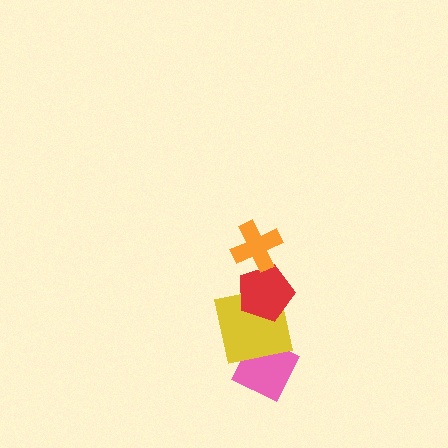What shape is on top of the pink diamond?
The yellow square is on top of the pink diamond.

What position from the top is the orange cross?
The orange cross is 1st from the top.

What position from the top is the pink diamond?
The pink diamond is 4th from the top.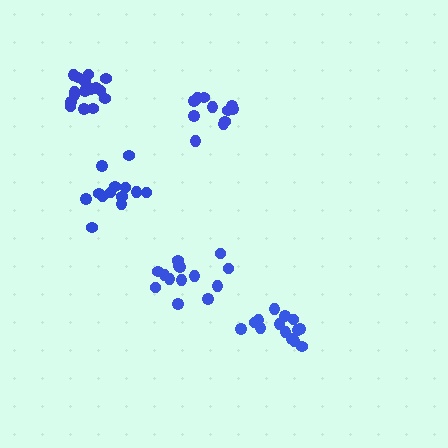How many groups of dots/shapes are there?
There are 5 groups.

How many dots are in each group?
Group 1: 17 dots, Group 2: 16 dots, Group 3: 14 dots, Group 4: 11 dots, Group 5: 13 dots (71 total).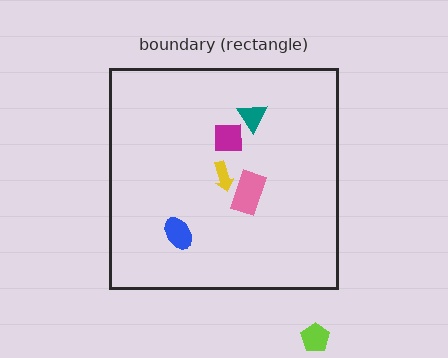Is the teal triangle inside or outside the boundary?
Inside.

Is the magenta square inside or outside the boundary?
Inside.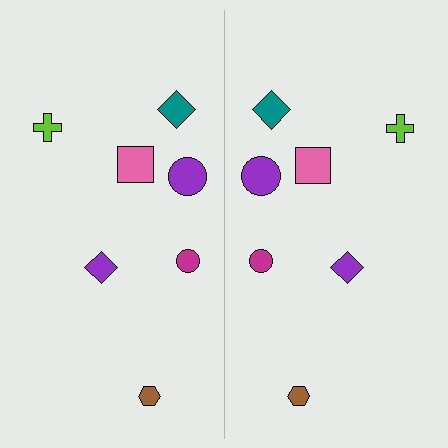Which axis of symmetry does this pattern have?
The pattern has a vertical axis of symmetry running through the center of the image.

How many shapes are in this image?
There are 14 shapes in this image.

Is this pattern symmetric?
Yes, this pattern has bilateral (reflection) symmetry.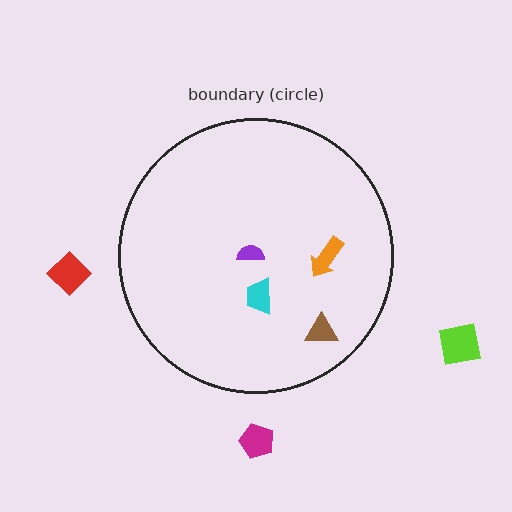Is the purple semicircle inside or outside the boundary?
Inside.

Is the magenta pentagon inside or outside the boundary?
Outside.